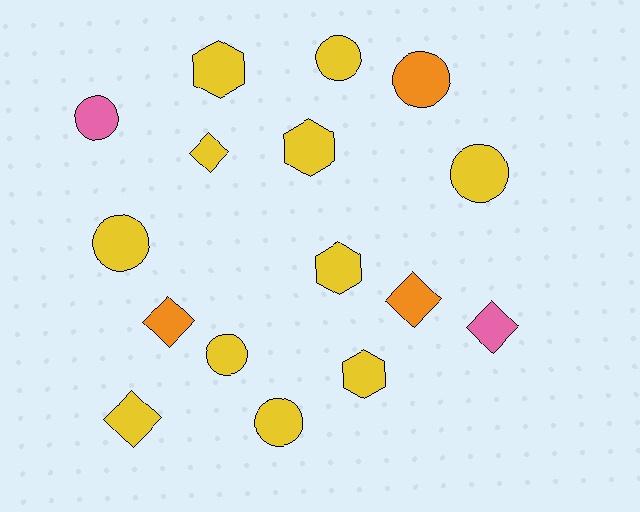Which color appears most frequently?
Yellow, with 11 objects.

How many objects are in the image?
There are 16 objects.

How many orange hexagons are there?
There are no orange hexagons.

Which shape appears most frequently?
Circle, with 7 objects.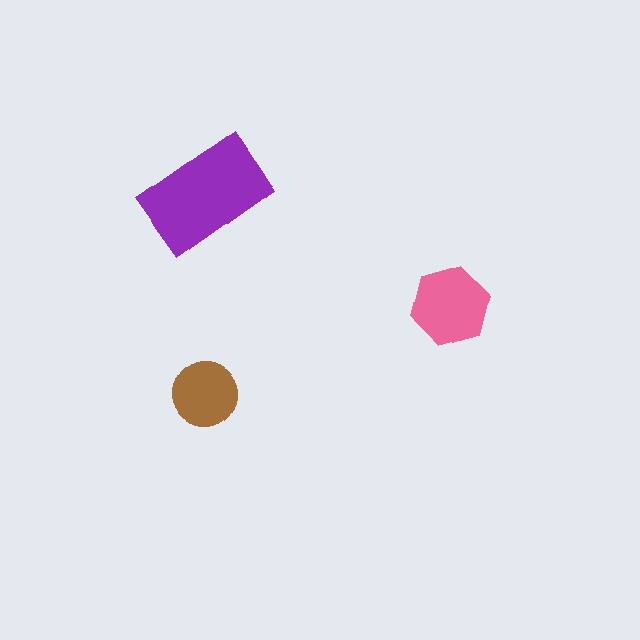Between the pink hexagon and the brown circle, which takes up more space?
The pink hexagon.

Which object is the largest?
The purple rectangle.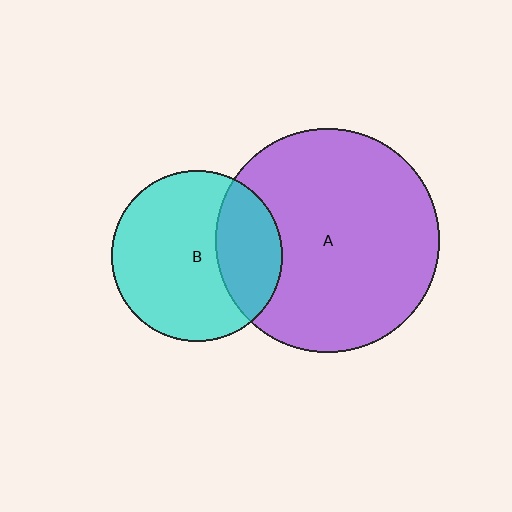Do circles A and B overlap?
Yes.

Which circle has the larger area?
Circle A (purple).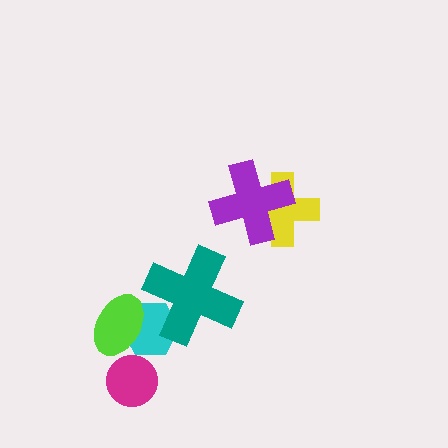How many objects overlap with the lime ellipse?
1 object overlaps with the lime ellipse.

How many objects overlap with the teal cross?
1 object overlaps with the teal cross.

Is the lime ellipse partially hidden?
No, no other shape covers it.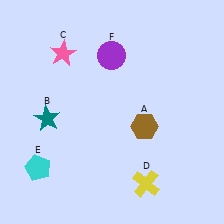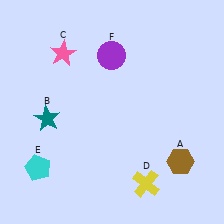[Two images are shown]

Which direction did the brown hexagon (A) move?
The brown hexagon (A) moved right.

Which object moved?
The brown hexagon (A) moved right.